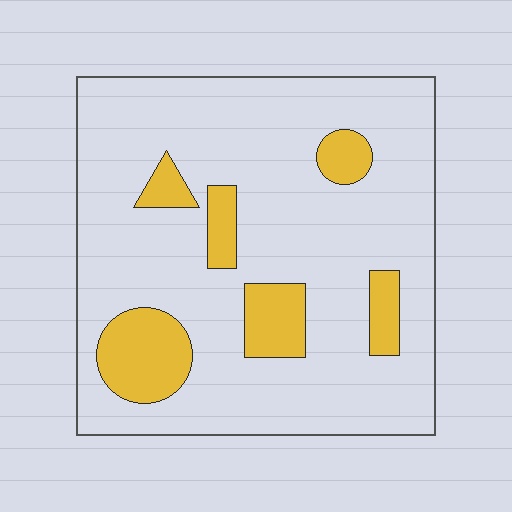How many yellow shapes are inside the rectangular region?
6.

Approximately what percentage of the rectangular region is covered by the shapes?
Approximately 15%.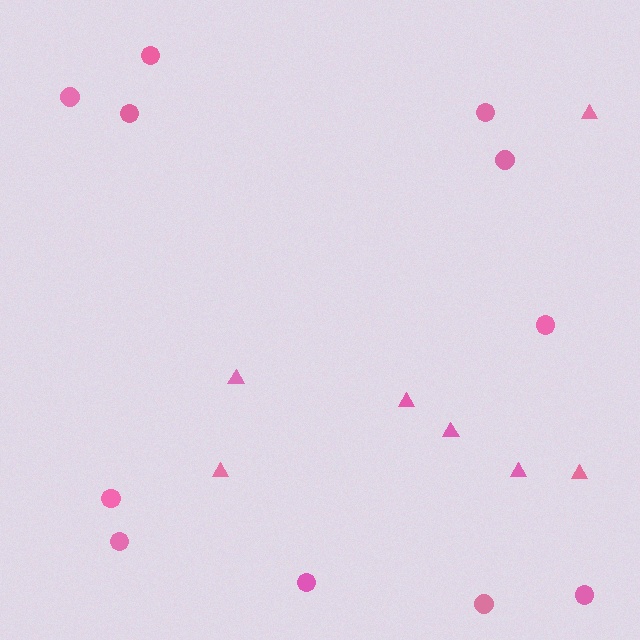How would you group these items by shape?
There are 2 groups: one group of triangles (7) and one group of circles (11).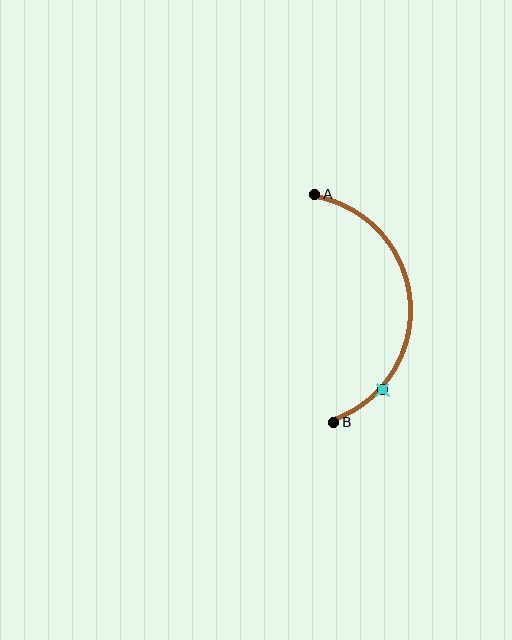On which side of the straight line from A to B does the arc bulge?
The arc bulges to the right of the straight line connecting A and B.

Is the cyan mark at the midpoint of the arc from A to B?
No. The cyan mark lies on the arc but is closer to endpoint B. The arc midpoint would be at the point on the curve equidistant along the arc from both A and B.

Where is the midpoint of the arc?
The arc midpoint is the point on the curve farthest from the straight line joining A and B. It sits to the right of that line.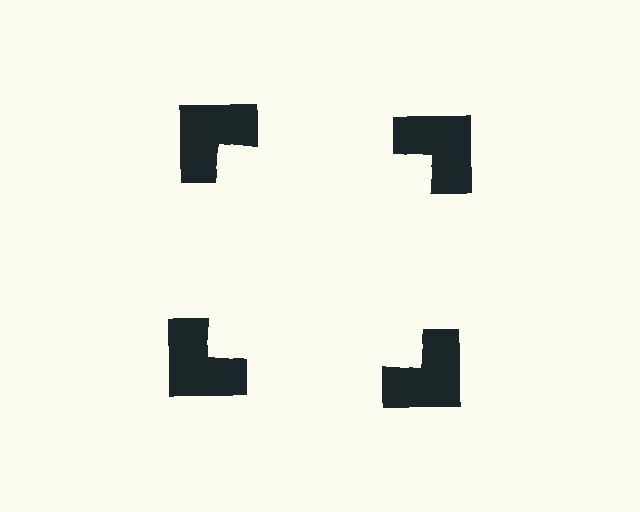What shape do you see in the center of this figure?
An illusory square — its edges are inferred from the aligned wedge cuts in the notched squares, not physically drawn.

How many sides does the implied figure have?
4 sides.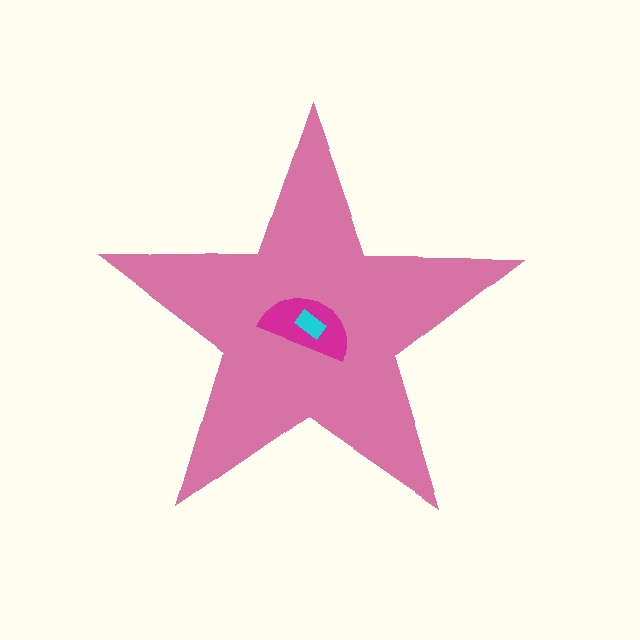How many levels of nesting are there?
3.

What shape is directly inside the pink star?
The magenta semicircle.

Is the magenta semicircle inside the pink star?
Yes.